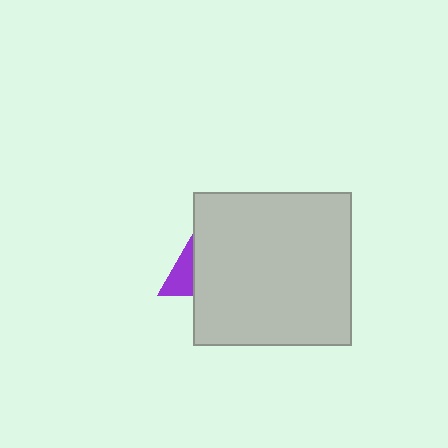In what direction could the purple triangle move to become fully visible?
The purple triangle could move left. That would shift it out from behind the light gray rectangle entirely.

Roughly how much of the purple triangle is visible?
A small part of it is visible (roughly 31%).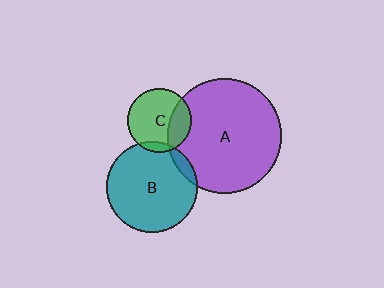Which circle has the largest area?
Circle A (purple).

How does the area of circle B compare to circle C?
Approximately 2.0 times.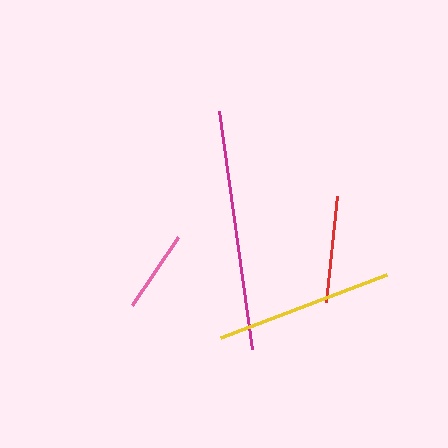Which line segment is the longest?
The magenta line is the longest at approximately 240 pixels.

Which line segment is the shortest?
The pink line is the shortest at approximately 82 pixels.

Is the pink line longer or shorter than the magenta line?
The magenta line is longer than the pink line.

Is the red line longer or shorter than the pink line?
The red line is longer than the pink line.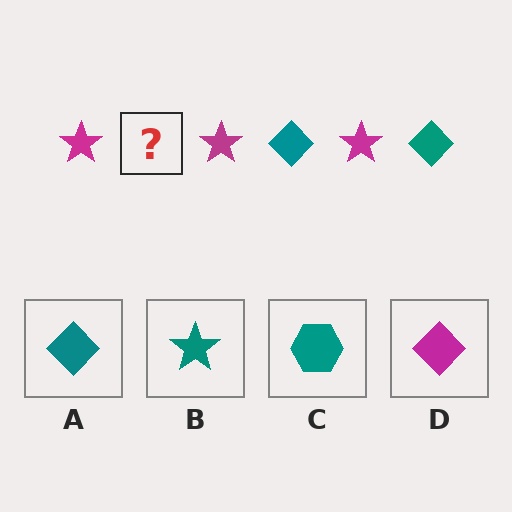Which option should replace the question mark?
Option A.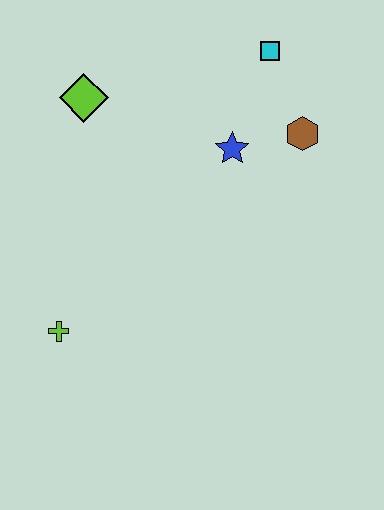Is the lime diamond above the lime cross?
Yes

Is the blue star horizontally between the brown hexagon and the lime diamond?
Yes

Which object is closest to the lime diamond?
The blue star is closest to the lime diamond.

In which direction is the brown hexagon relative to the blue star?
The brown hexagon is to the right of the blue star.